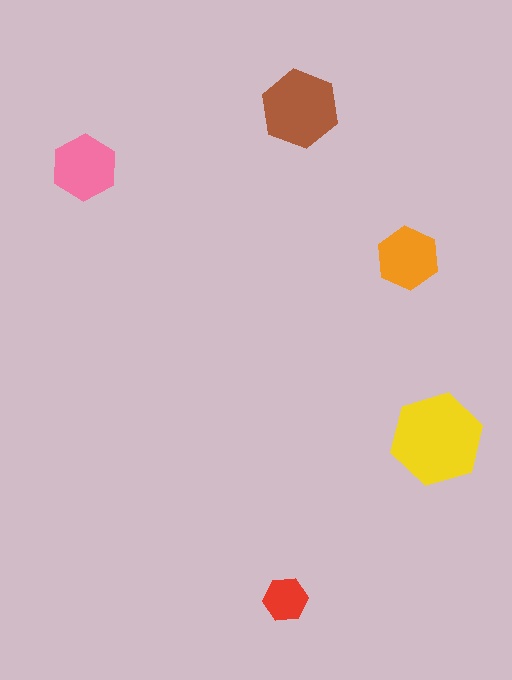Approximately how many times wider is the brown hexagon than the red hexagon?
About 2 times wider.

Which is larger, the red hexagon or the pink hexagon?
The pink one.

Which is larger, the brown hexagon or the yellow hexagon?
The yellow one.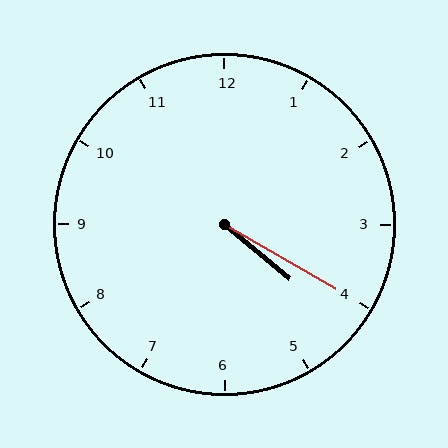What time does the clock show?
4:20.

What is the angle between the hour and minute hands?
Approximately 10 degrees.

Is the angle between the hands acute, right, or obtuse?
It is acute.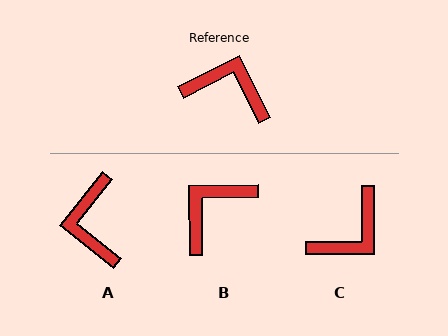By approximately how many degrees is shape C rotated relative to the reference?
Approximately 117 degrees clockwise.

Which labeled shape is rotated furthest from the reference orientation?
C, about 117 degrees away.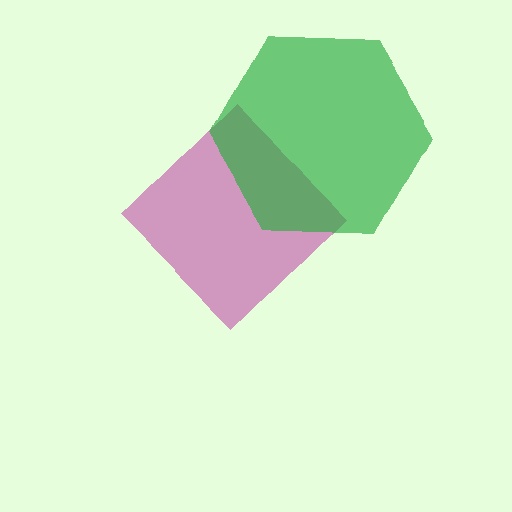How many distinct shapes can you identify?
There are 2 distinct shapes: a magenta diamond, a green hexagon.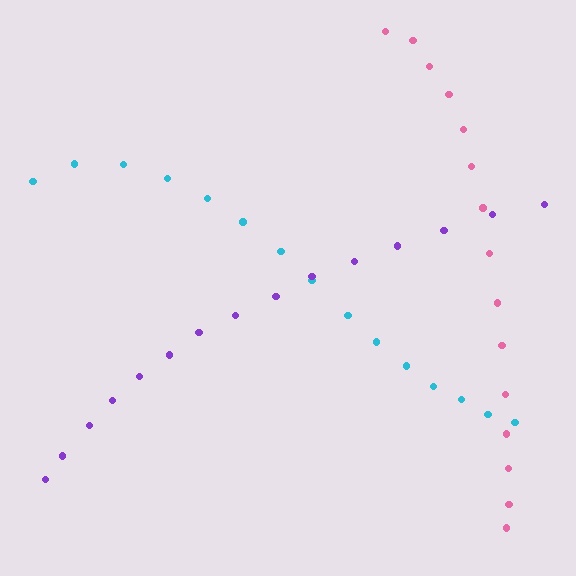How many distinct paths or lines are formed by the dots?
There are 3 distinct paths.